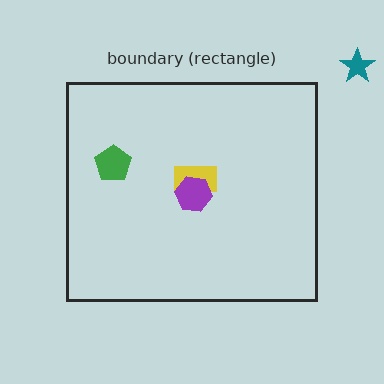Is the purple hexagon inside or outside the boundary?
Inside.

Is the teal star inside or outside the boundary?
Outside.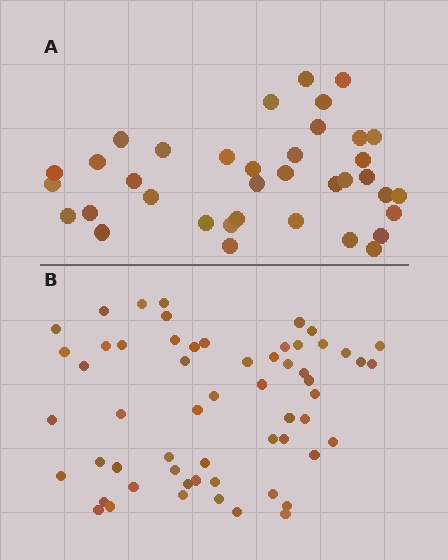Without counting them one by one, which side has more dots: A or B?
Region B (the bottom region) has more dots.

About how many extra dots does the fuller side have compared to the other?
Region B has approximately 20 more dots than region A.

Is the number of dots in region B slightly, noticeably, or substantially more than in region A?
Region B has substantially more. The ratio is roughly 1.6 to 1.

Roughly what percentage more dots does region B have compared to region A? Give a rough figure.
About 55% more.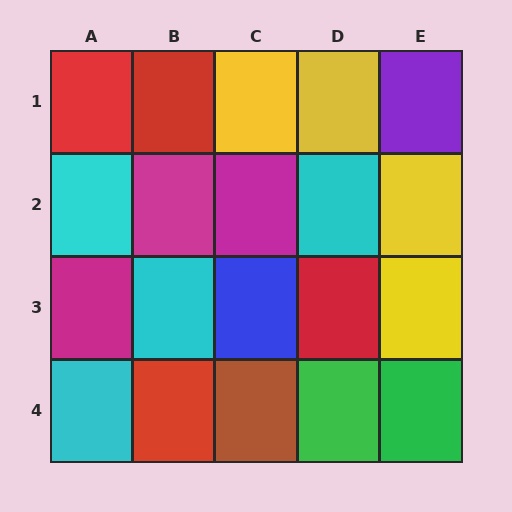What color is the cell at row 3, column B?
Cyan.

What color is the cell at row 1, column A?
Red.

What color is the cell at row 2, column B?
Magenta.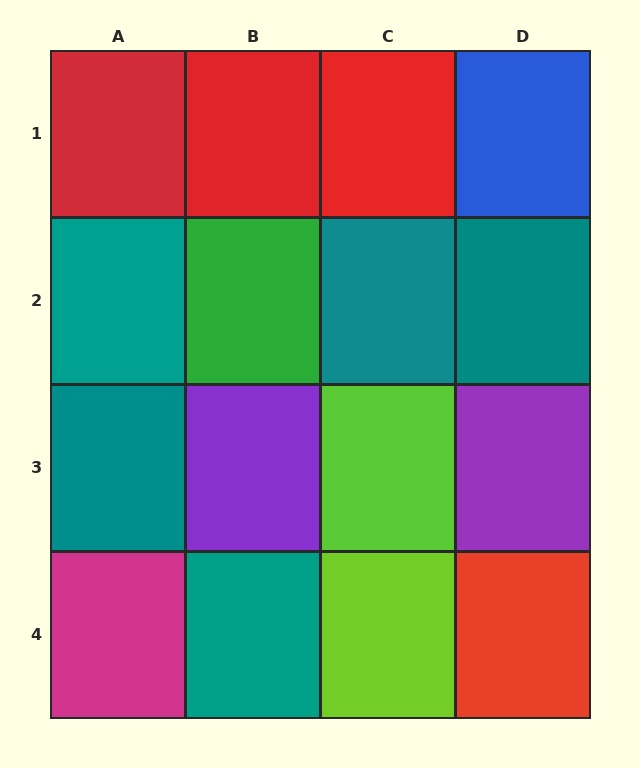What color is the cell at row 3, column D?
Purple.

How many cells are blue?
1 cell is blue.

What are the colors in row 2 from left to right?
Teal, green, teal, teal.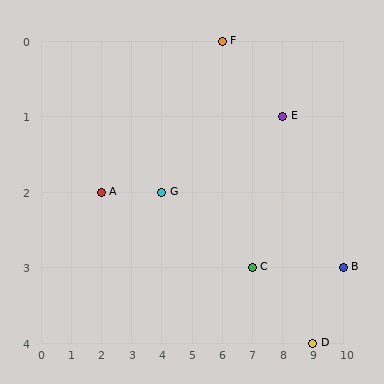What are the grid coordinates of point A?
Point A is at grid coordinates (2, 2).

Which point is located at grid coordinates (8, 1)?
Point E is at (8, 1).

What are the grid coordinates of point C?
Point C is at grid coordinates (7, 3).